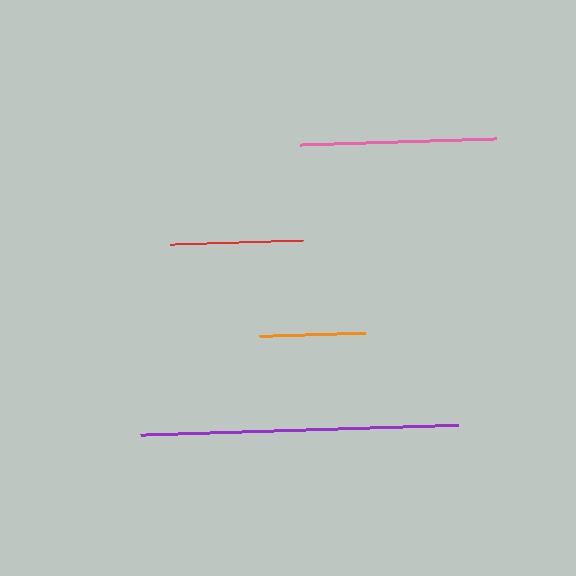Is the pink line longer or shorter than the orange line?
The pink line is longer than the orange line.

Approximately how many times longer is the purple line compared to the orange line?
The purple line is approximately 3.0 times the length of the orange line.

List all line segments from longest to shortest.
From longest to shortest: purple, pink, red, orange.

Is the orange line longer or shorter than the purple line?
The purple line is longer than the orange line.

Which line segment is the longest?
The purple line is the longest at approximately 318 pixels.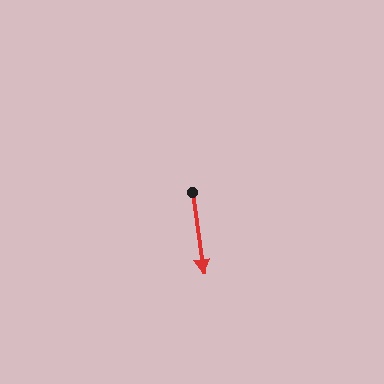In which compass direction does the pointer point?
South.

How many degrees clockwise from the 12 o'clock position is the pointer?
Approximately 172 degrees.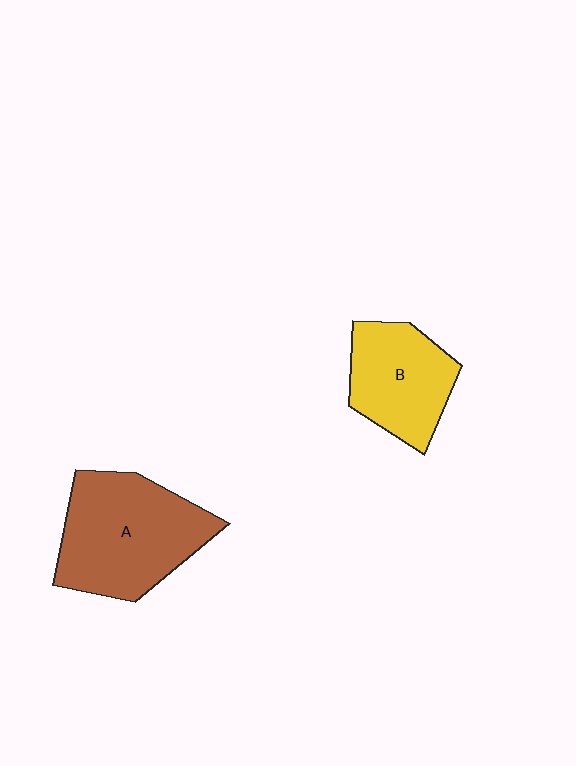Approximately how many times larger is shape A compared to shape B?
Approximately 1.5 times.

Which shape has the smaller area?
Shape B (yellow).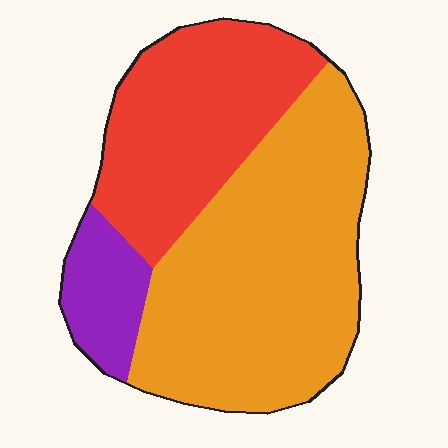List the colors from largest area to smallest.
From largest to smallest: orange, red, purple.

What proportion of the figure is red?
Red takes up between a third and a half of the figure.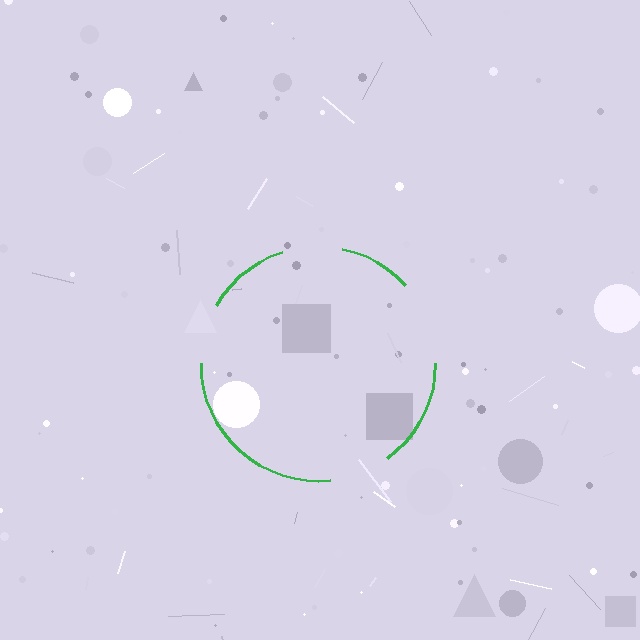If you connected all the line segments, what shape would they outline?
They would outline a circle.